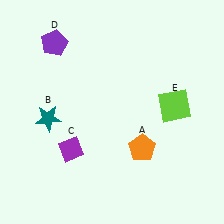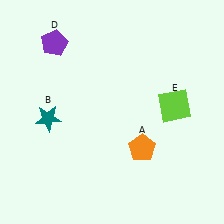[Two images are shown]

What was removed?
The purple diamond (C) was removed in Image 2.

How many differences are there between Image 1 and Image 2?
There is 1 difference between the two images.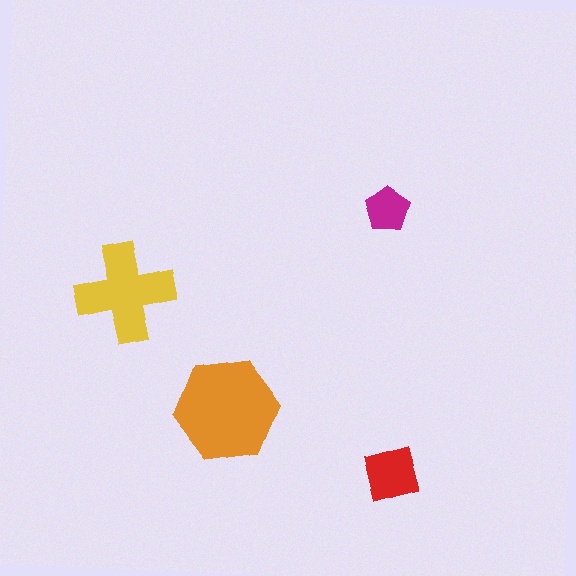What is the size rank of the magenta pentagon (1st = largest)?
4th.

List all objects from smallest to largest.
The magenta pentagon, the red square, the yellow cross, the orange hexagon.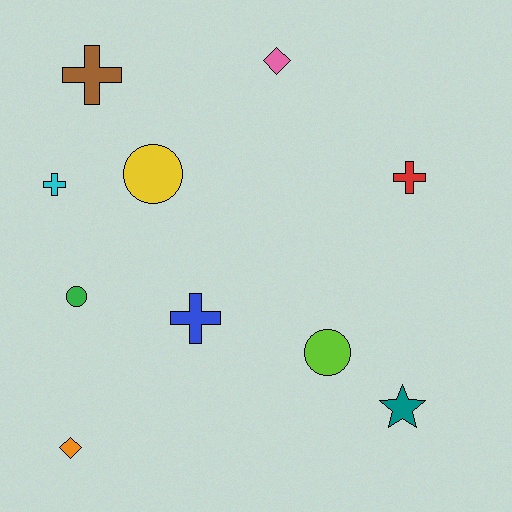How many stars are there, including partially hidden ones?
There is 1 star.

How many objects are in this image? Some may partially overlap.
There are 10 objects.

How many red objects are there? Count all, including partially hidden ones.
There is 1 red object.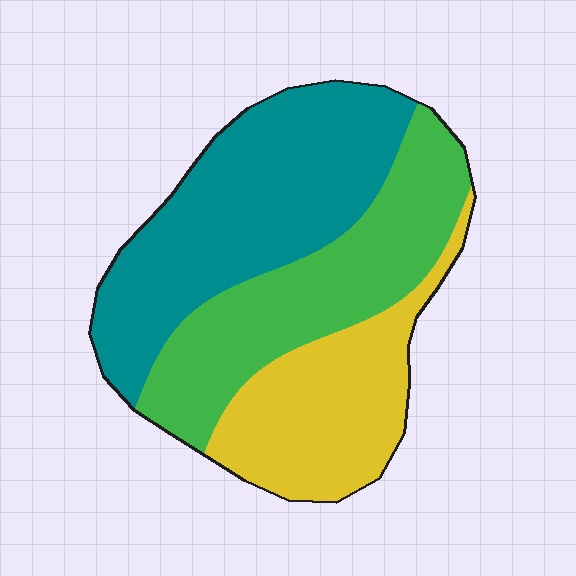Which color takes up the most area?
Teal, at roughly 40%.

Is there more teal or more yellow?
Teal.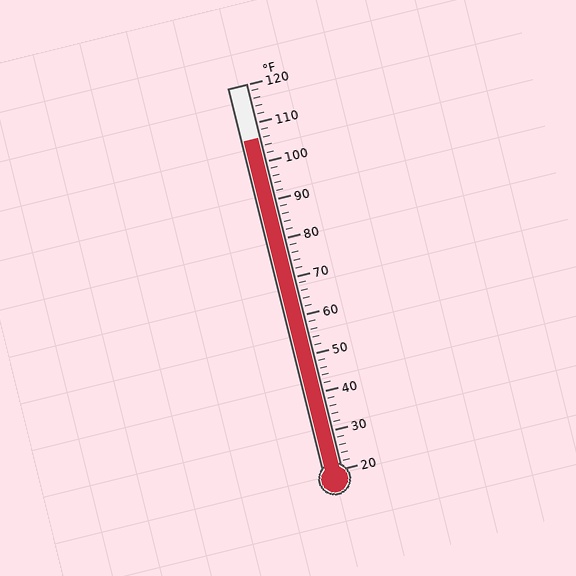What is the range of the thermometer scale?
The thermometer scale ranges from 20°F to 120°F.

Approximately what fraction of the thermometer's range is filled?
The thermometer is filled to approximately 85% of its range.